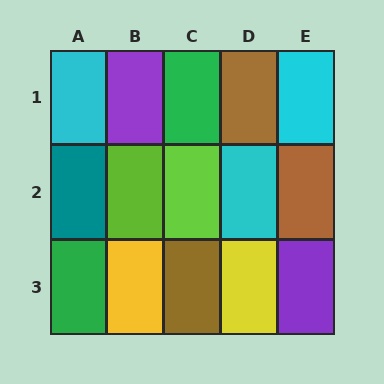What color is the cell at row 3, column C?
Brown.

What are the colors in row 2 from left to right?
Teal, lime, lime, cyan, brown.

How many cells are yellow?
2 cells are yellow.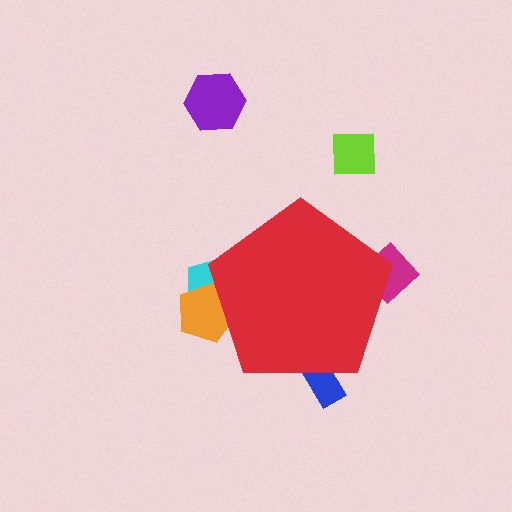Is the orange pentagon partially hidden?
Yes, the orange pentagon is partially hidden behind the red pentagon.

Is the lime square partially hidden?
No, the lime square is fully visible.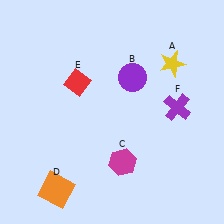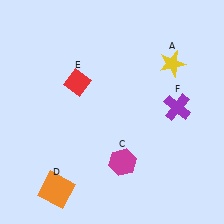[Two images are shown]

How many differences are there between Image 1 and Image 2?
There is 1 difference between the two images.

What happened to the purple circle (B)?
The purple circle (B) was removed in Image 2. It was in the top-right area of Image 1.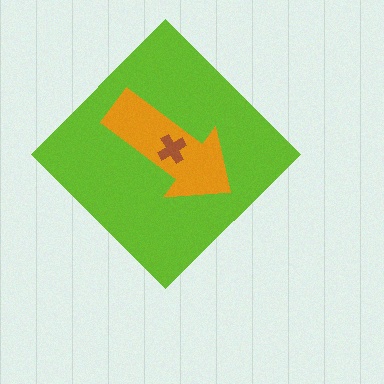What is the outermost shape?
The lime diamond.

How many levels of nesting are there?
3.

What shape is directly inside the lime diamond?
The orange arrow.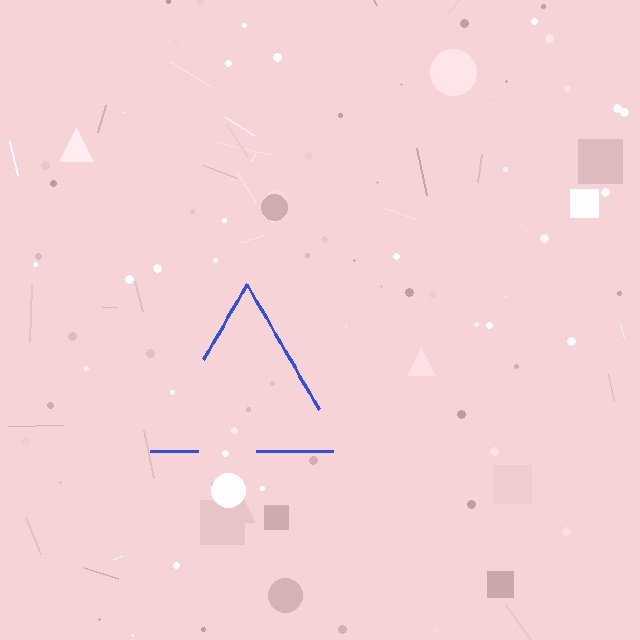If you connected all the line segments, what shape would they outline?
They would outline a triangle.